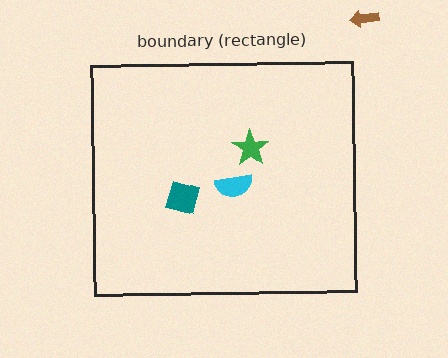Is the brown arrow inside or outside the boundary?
Outside.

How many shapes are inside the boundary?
3 inside, 1 outside.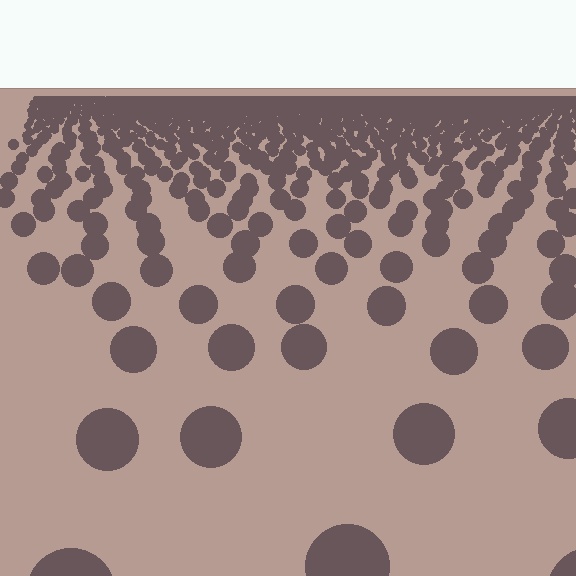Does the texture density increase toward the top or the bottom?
Density increases toward the top.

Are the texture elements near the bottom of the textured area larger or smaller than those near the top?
Larger. Near the bottom, elements are closer to the viewer and appear at a bigger on-screen size.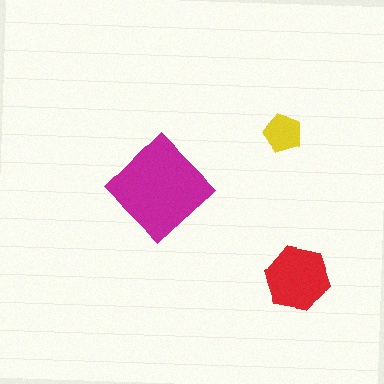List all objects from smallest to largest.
The yellow pentagon, the red hexagon, the magenta diamond.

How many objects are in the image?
There are 3 objects in the image.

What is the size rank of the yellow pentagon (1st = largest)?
3rd.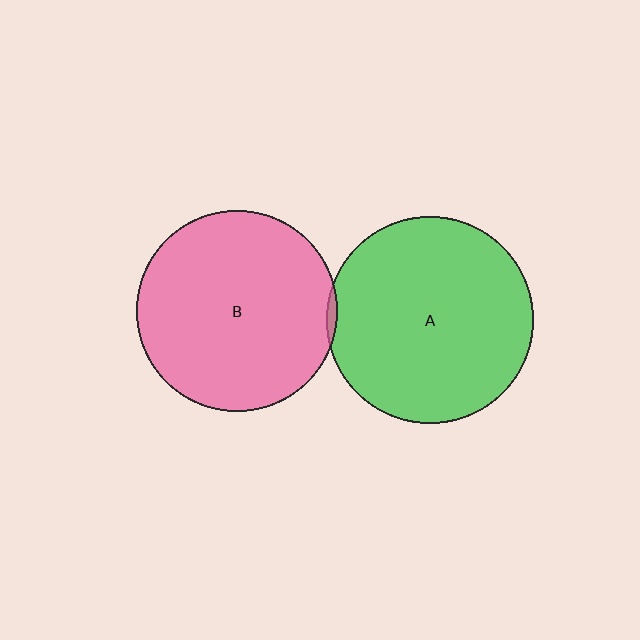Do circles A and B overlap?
Yes.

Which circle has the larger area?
Circle A (green).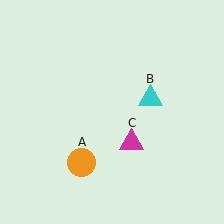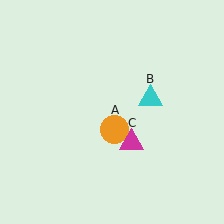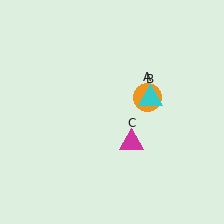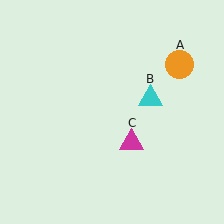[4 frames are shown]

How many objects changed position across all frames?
1 object changed position: orange circle (object A).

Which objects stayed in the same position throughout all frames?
Cyan triangle (object B) and magenta triangle (object C) remained stationary.